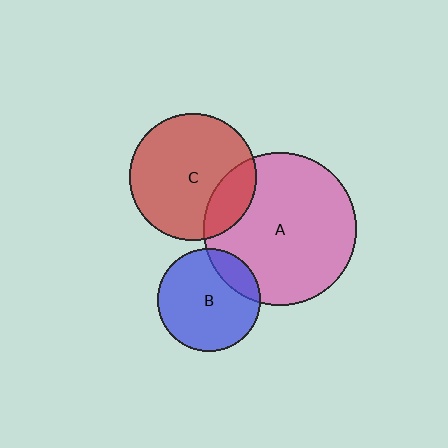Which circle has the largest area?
Circle A (pink).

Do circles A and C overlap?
Yes.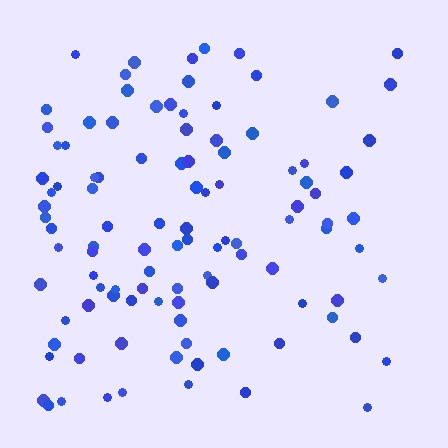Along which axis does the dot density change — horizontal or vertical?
Horizontal.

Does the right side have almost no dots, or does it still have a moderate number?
Still a moderate number, just noticeably fewer than the left.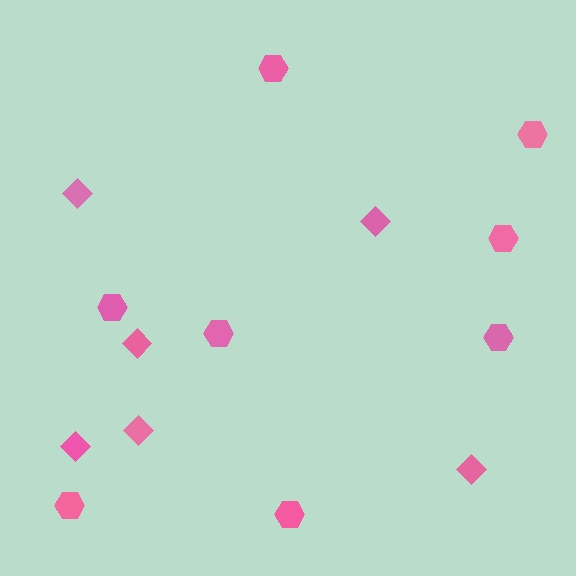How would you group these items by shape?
There are 2 groups: one group of hexagons (8) and one group of diamonds (6).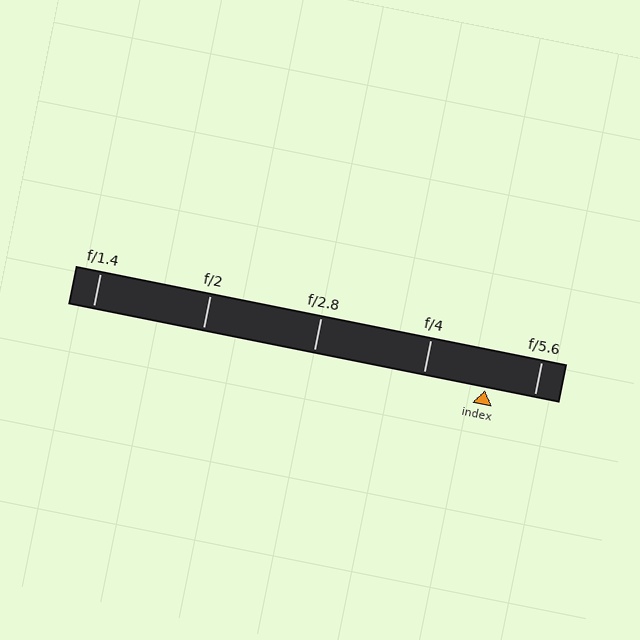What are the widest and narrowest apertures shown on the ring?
The widest aperture shown is f/1.4 and the narrowest is f/5.6.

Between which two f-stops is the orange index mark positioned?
The index mark is between f/4 and f/5.6.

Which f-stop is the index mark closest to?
The index mark is closest to f/5.6.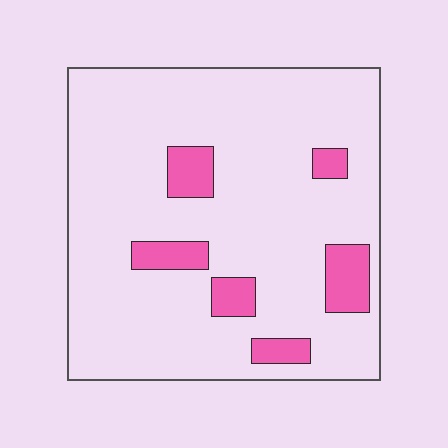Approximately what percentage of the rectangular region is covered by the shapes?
Approximately 10%.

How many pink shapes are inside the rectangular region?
6.